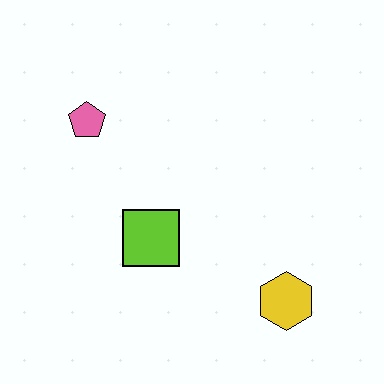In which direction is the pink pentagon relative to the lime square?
The pink pentagon is above the lime square.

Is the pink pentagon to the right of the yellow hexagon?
No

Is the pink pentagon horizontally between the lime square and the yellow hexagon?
No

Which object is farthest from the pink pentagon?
The yellow hexagon is farthest from the pink pentagon.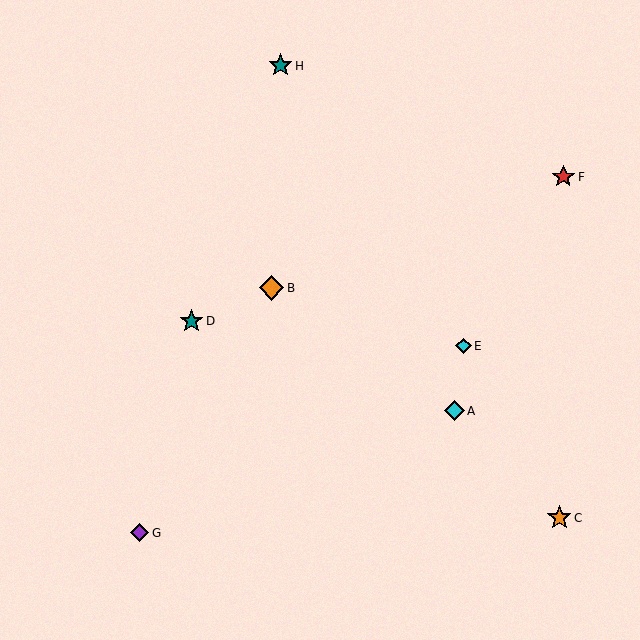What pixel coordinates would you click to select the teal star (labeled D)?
Click at (191, 321) to select the teal star D.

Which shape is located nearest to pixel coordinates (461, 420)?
The cyan diamond (labeled A) at (454, 411) is nearest to that location.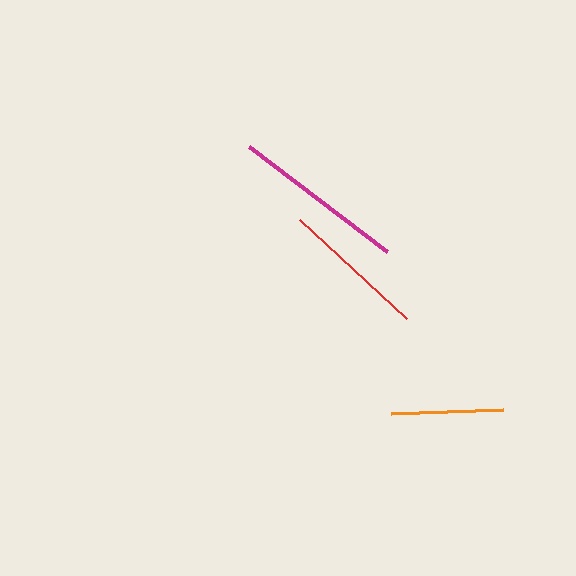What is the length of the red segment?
The red segment is approximately 146 pixels long.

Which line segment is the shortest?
The orange line is the shortest at approximately 113 pixels.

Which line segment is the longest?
The magenta line is the longest at approximately 174 pixels.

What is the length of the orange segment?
The orange segment is approximately 113 pixels long.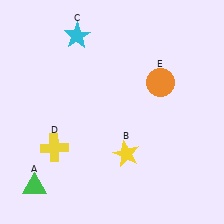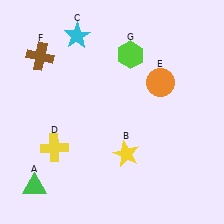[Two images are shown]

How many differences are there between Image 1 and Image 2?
There are 2 differences between the two images.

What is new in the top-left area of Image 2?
A brown cross (F) was added in the top-left area of Image 2.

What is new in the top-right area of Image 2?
A lime hexagon (G) was added in the top-right area of Image 2.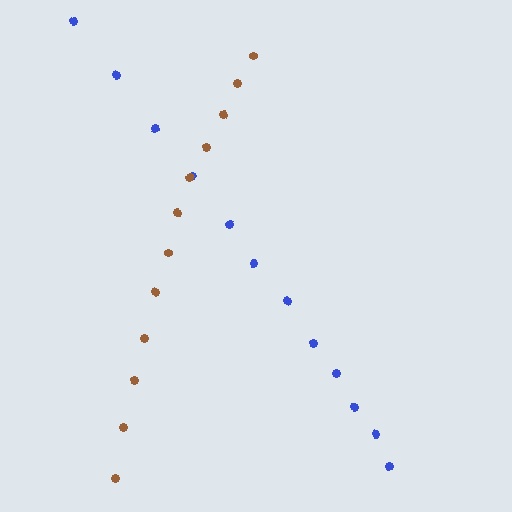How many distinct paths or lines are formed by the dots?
There are 2 distinct paths.